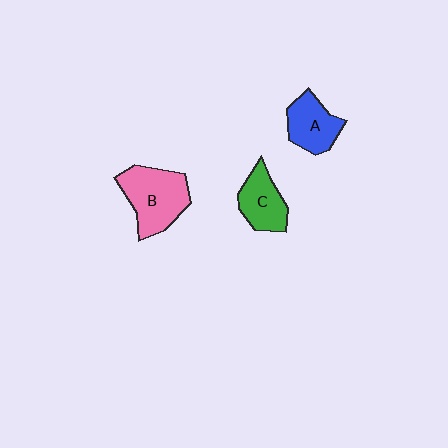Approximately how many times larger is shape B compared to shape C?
Approximately 1.5 times.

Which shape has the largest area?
Shape B (pink).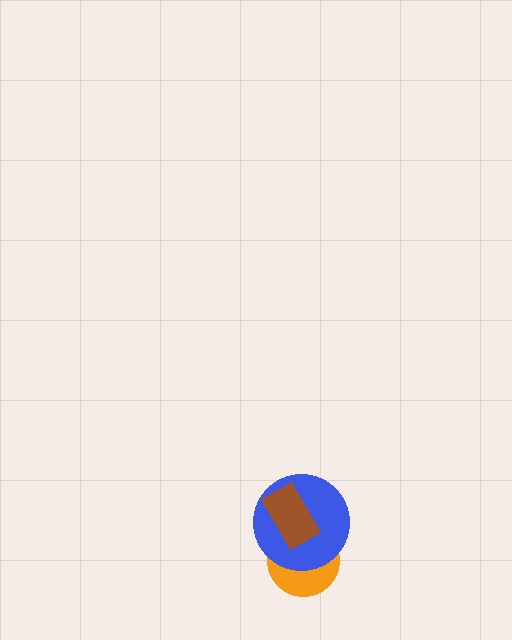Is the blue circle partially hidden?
Yes, it is partially covered by another shape.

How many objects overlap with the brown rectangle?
2 objects overlap with the brown rectangle.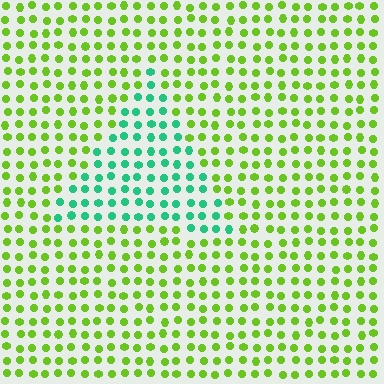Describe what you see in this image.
The image is filled with small lime elements in a uniform arrangement. A triangle-shaped region is visible where the elements are tinted to a slightly different hue, forming a subtle color boundary.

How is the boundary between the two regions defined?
The boundary is defined purely by a slight shift in hue (about 61 degrees). Spacing, size, and orientation are identical on both sides.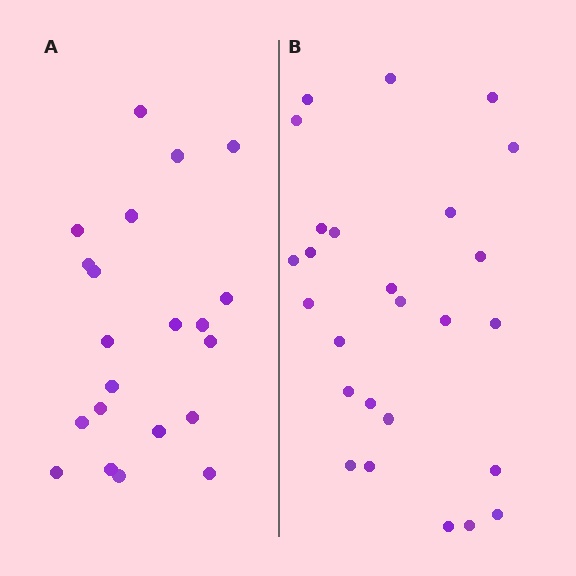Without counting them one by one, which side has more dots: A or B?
Region B (the right region) has more dots.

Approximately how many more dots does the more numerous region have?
Region B has about 5 more dots than region A.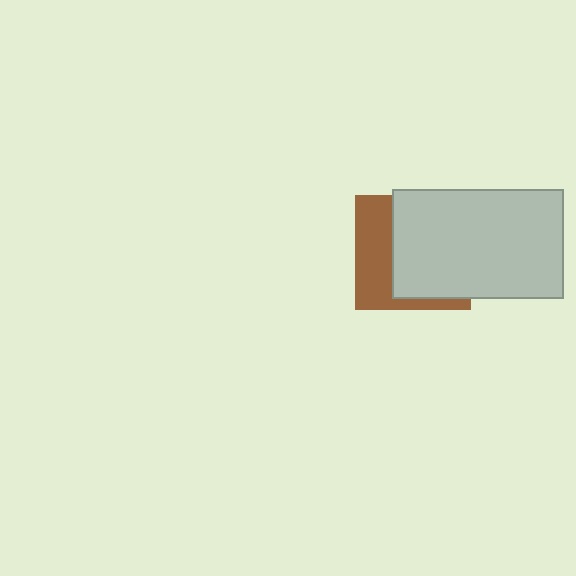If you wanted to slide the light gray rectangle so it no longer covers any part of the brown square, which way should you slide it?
Slide it right — that is the most direct way to separate the two shapes.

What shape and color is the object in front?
The object in front is a light gray rectangle.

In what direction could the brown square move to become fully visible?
The brown square could move left. That would shift it out from behind the light gray rectangle entirely.